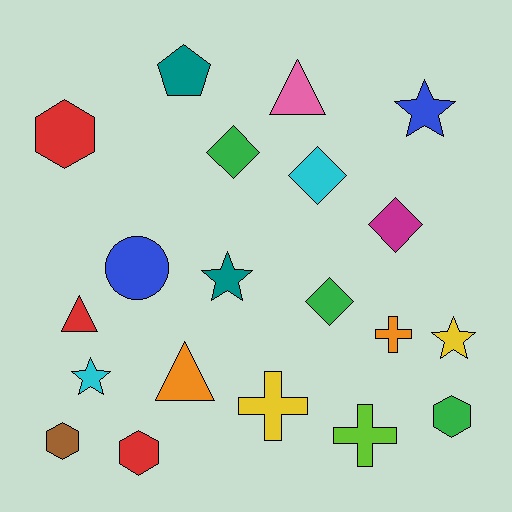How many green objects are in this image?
There are 3 green objects.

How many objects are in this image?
There are 20 objects.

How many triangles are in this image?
There are 3 triangles.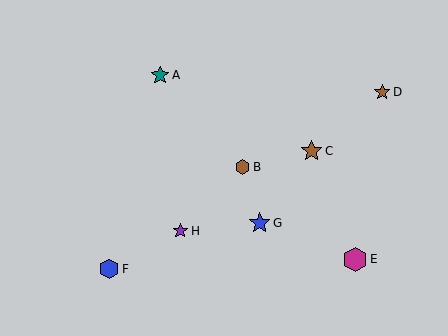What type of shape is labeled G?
Shape G is a blue star.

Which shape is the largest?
The magenta hexagon (labeled E) is the largest.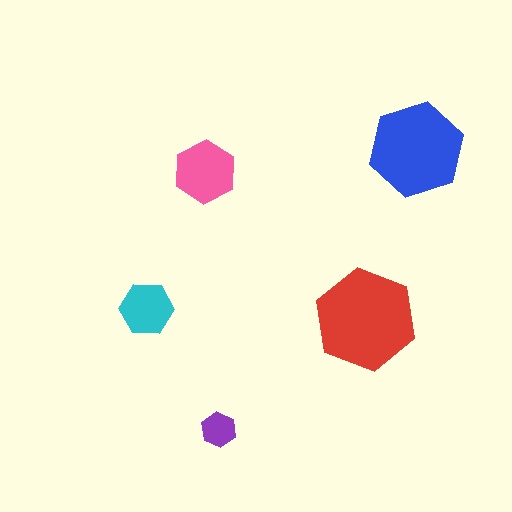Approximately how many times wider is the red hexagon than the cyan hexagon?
About 2 times wider.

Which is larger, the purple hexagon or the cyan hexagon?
The cyan one.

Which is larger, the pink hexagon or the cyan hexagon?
The pink one.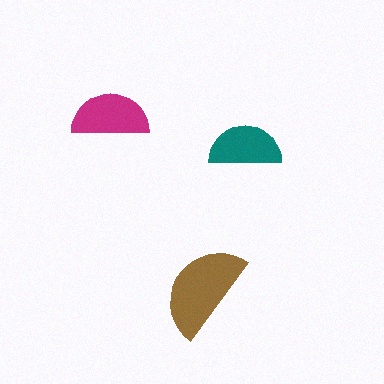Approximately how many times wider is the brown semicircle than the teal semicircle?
About 1.5 times wider.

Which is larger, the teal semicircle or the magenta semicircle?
The magenta one.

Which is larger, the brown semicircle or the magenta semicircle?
The brown one.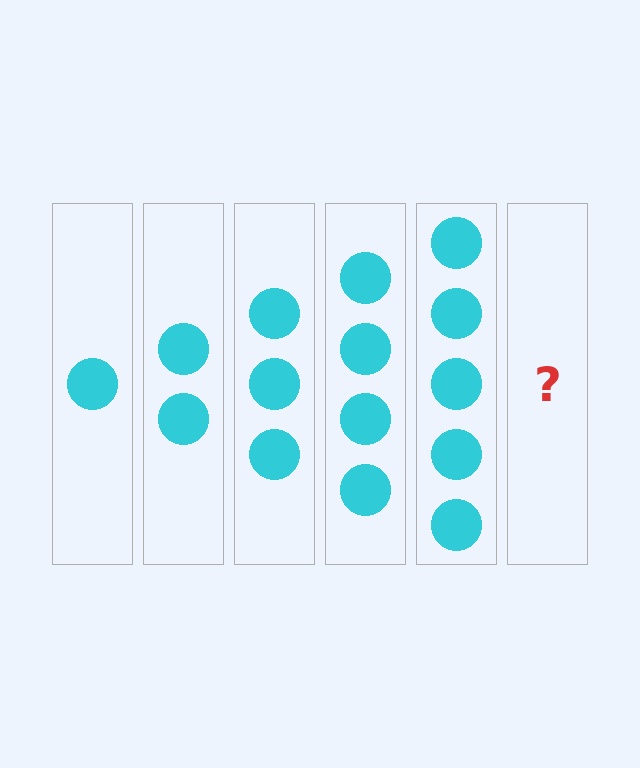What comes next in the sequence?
The next element should be 6 circles.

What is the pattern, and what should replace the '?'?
The pattern is that each step adds one more circle. The '?' should be 6 circles.